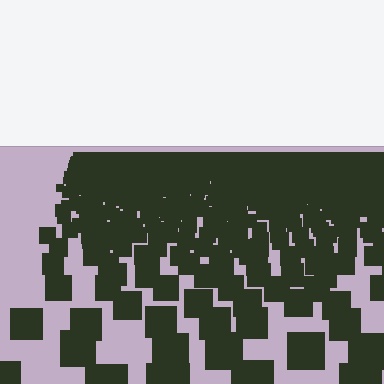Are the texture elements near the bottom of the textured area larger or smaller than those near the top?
Larger. Near the bottom, elements are closer to the viewer and appear at a bigger on-screen size.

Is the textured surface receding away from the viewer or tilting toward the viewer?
The surface is receding away from the viewer. Texture elements get smaller and denser toward the top.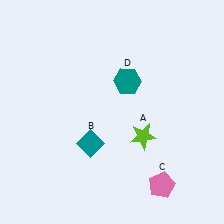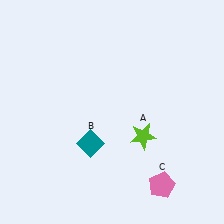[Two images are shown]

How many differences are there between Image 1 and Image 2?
There is 1 difference between the two images.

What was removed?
The teal hexagon (D) was removed in Image 2.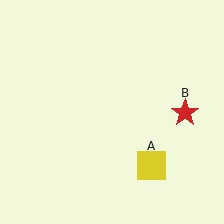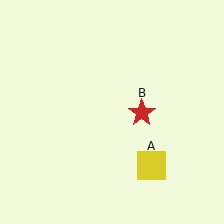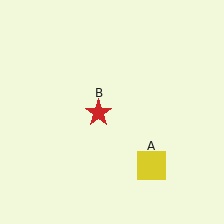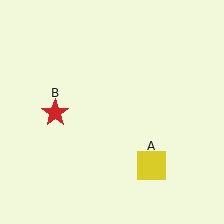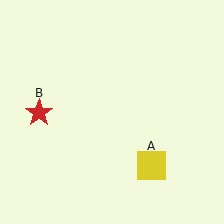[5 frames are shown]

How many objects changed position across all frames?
1 object changed position: red star (object B).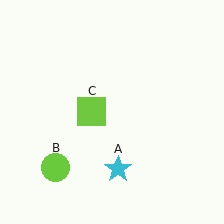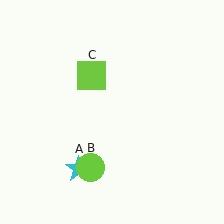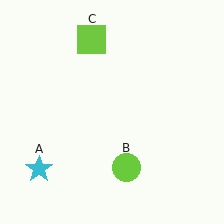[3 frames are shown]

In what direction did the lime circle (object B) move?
The lime circle (object B) moved right.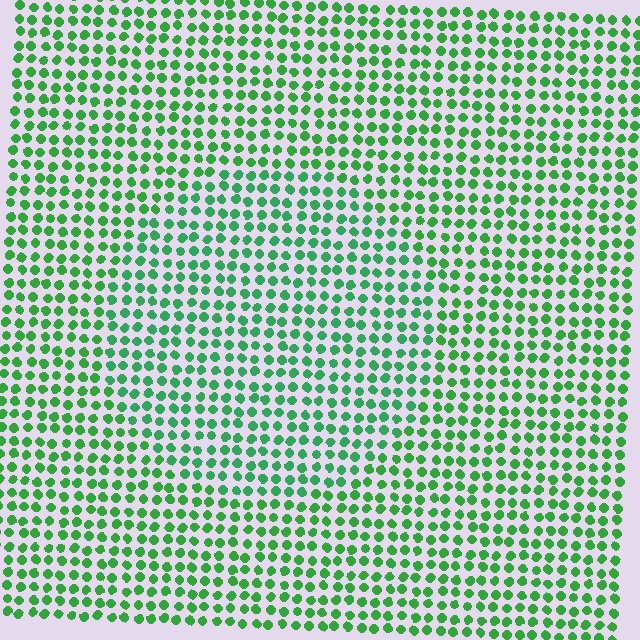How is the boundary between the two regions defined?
The boundary is defined purely by a slight shift in hue (about 17 degrees). Spacing, size, and orientation are identical on both sides.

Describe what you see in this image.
The image is filled with small green elements in a uniform arrangement. A circle-shaped region is visible where the elements are tinted to a slightly different hue, forming a subtle color boundary.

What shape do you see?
I see a circle.